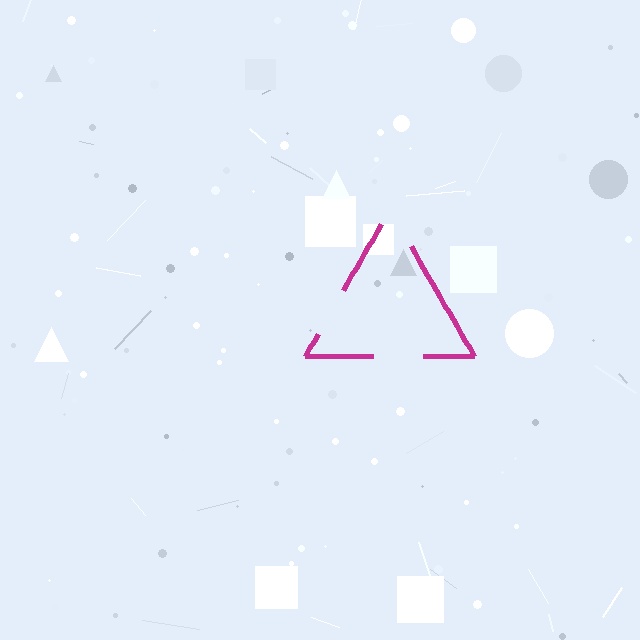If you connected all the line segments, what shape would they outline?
They would outline a triangle.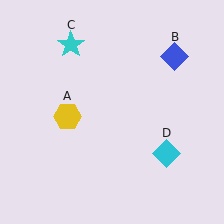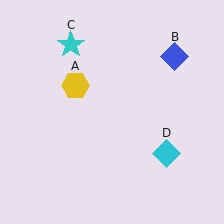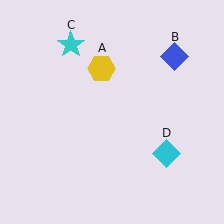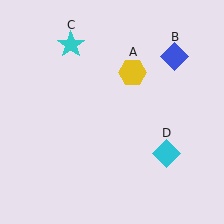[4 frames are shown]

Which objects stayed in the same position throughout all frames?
Blue diamond (object B) and cyan star (object C) and cyan diamond (object D) remained stationary.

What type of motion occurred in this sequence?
The yellow hexagon (object A) rotated clockwise around the center of the scene.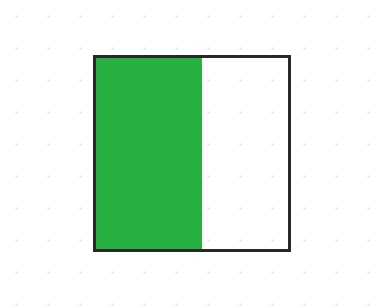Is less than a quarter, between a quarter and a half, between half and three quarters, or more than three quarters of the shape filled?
Between half and three quarters.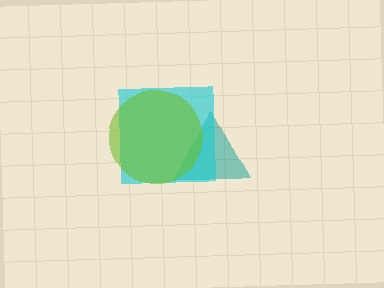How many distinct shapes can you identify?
There are 3 distinct shapes: a teal triangle, a cyan square, a lime circle.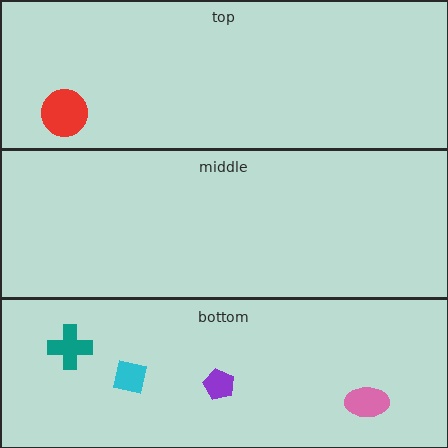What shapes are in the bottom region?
The pink ellipse, the purple pentagon, the cyan square, the teal cross.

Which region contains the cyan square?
The bottom region.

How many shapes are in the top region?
1.